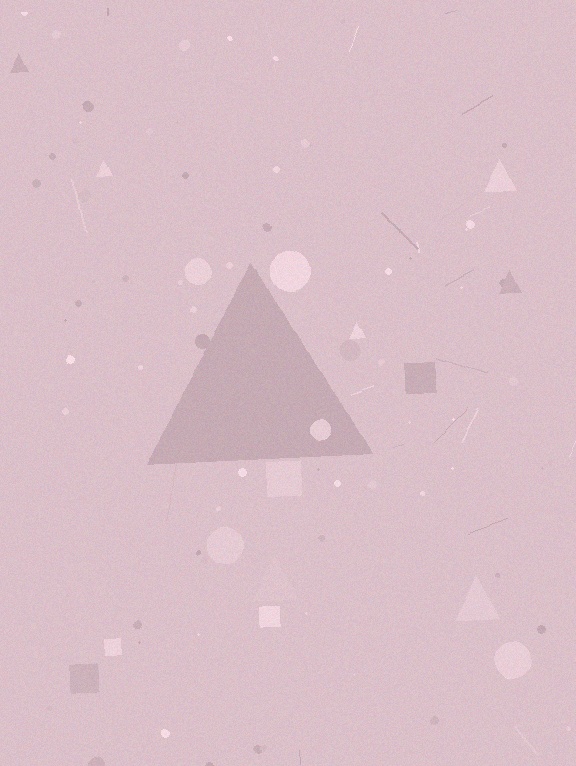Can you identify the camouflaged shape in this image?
The camouflaged shape is a triangle.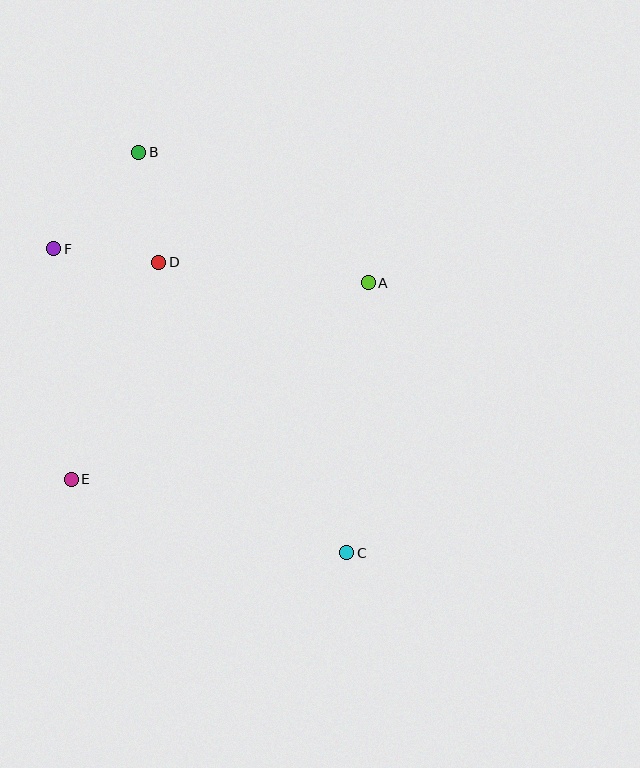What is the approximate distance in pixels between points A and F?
The distance between A and F is approximately 316 pixels.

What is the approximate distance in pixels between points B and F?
The distance between B and F is approximately 129 pixels.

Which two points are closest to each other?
Points D and F are closest to each other.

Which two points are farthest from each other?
Points B and C are farthest from each other.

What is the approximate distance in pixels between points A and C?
The distance between A and C is approximately 271 pixels.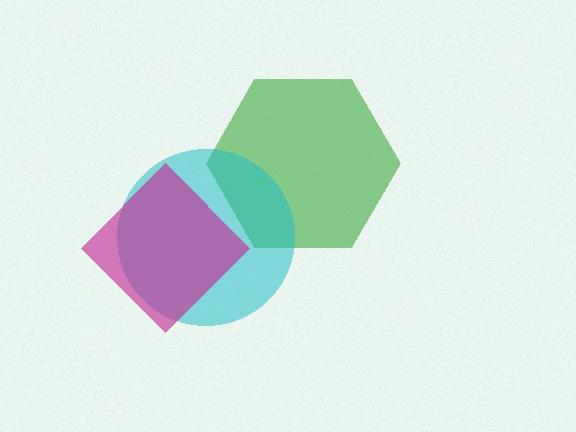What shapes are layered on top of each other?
The layered shapes are: a green hexagon, a cyan circle, a magenta diamond.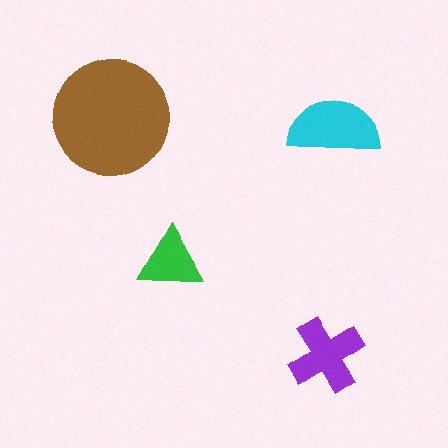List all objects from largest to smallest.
The brown circle, the cyan semicircle, the purple cross, the green triangle.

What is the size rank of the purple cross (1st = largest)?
3rd.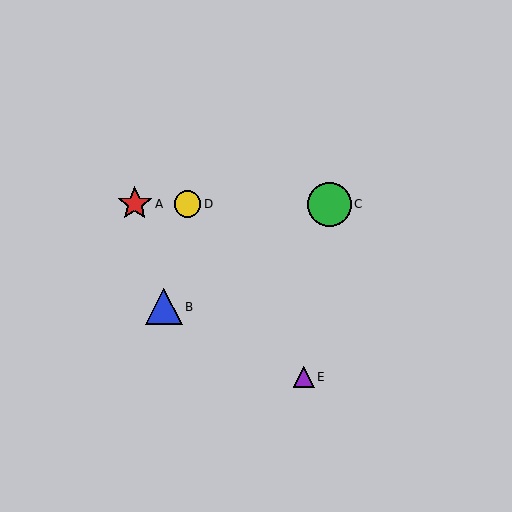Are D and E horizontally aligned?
No, D is at y≈204 and E is at y≈377.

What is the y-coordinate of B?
Object B is at y≈307.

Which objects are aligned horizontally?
Objects A, C, D are aligned horizontally.